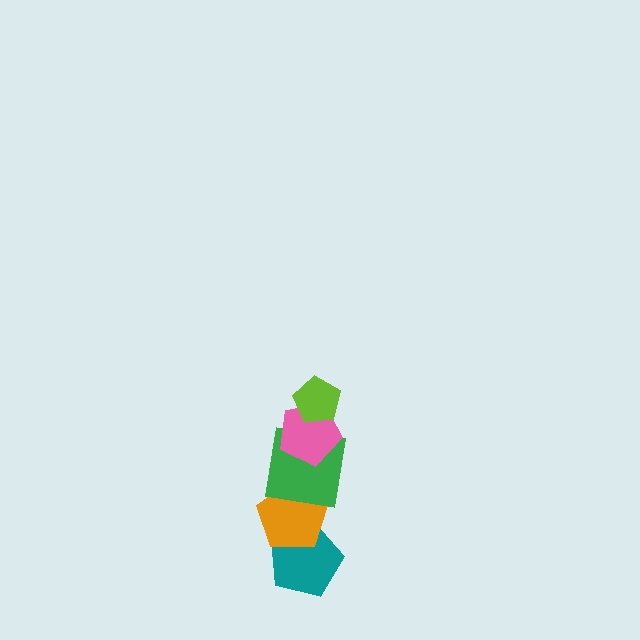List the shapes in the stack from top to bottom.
From top to bottom: the lime pentagon, the pink pentagon, the green square, the orange pentagon, the teal pentagon.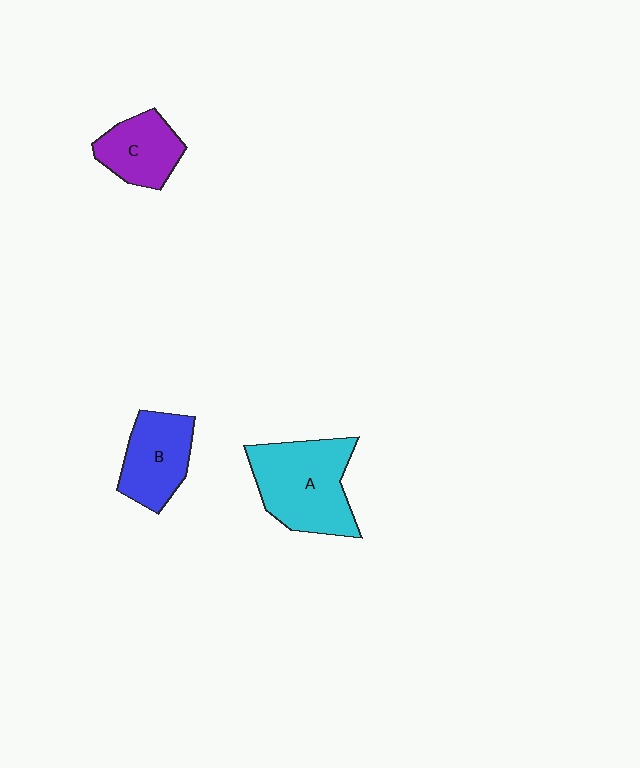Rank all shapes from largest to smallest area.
From largest to smallest: A (cyan), B (blue), C (purple).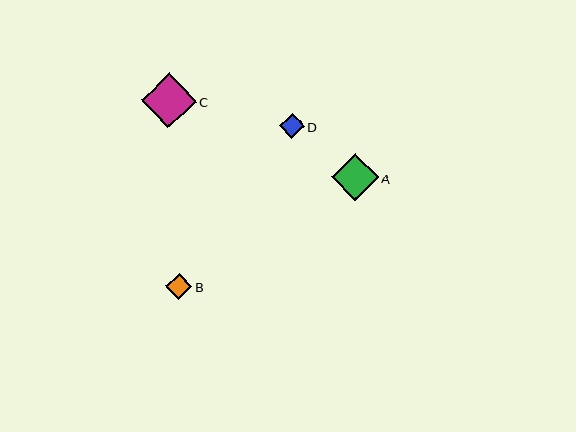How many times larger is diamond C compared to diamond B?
Diamond C is approximately 2.1 times the size of diamond B.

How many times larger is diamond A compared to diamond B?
Diamond A is approximately 1.8 times the size of diamond B.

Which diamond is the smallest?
Diamond D is the smallest with a size of approximately 25 pixels.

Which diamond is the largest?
Diamond C is the largest with a size of approximately 55 pixels.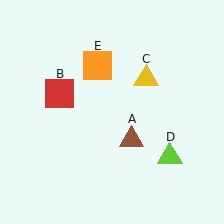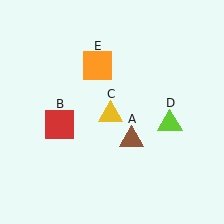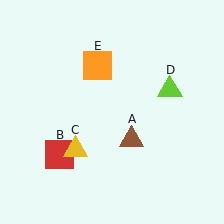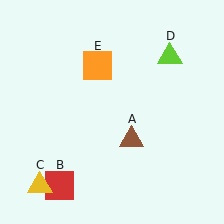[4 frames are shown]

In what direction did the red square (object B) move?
The red square (object B) moved down.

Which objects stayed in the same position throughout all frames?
Brown triangle (object A) and orange square (object E) remained stationary.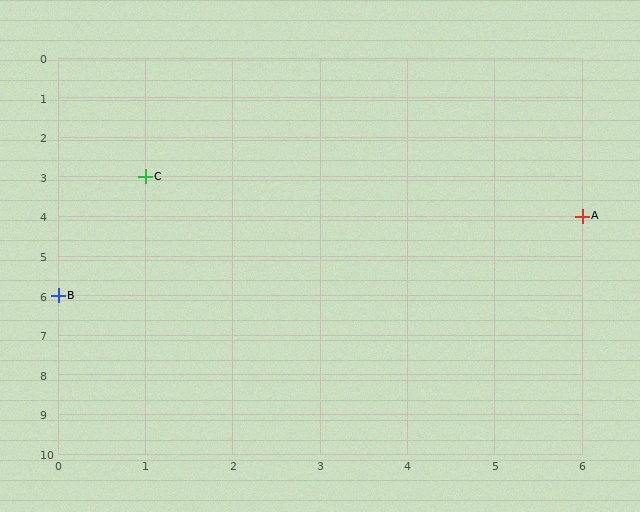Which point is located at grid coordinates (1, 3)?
Point C is at (1, 3).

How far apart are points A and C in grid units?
Points A and C are 5 columns and 1 row apart (about 5.1 grid units diagonally).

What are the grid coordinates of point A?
Point A is at grid coordinates (6, 4).